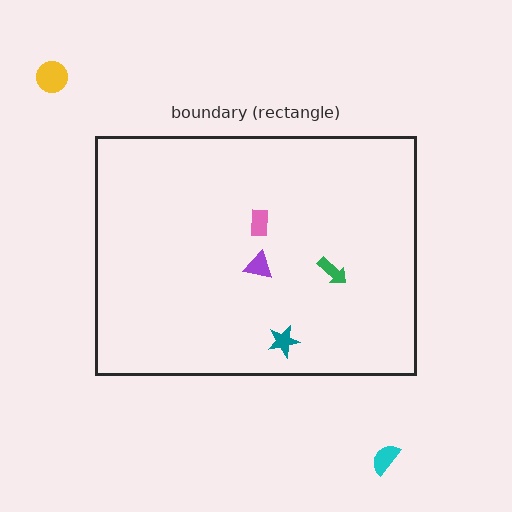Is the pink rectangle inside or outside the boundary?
Inside.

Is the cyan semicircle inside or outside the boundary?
Outside.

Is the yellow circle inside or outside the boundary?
Outside.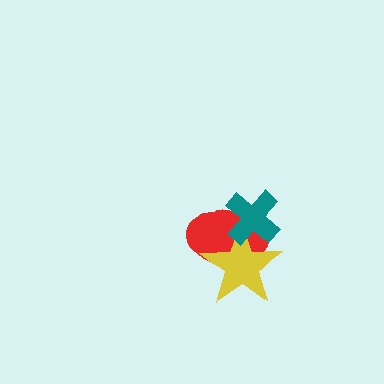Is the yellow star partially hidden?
Yes, it is partially covered by another shape.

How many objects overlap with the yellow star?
2 objects overlap with the yellow star.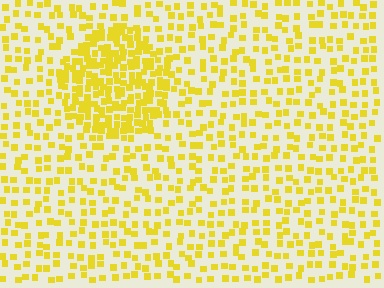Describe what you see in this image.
The image contains small yellow elements arranged at two different densities. A circle-shaped region is visible where the elements are more densely packed than the surrounding area.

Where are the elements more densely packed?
The elements are more densely packed inside the circle boundary.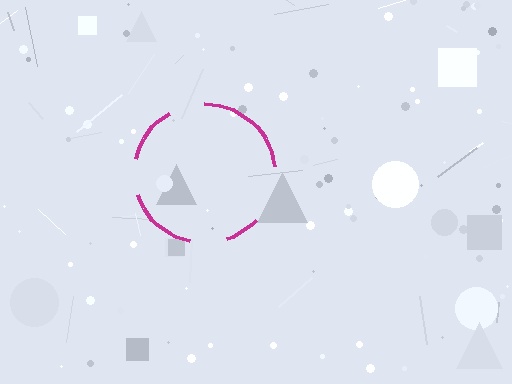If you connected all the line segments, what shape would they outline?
They would outline a circle.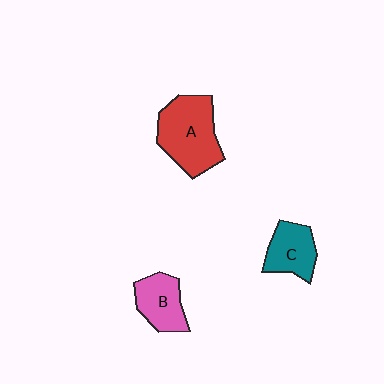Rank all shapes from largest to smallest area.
From largest to smallest: A (red), B (pink), C (teal).